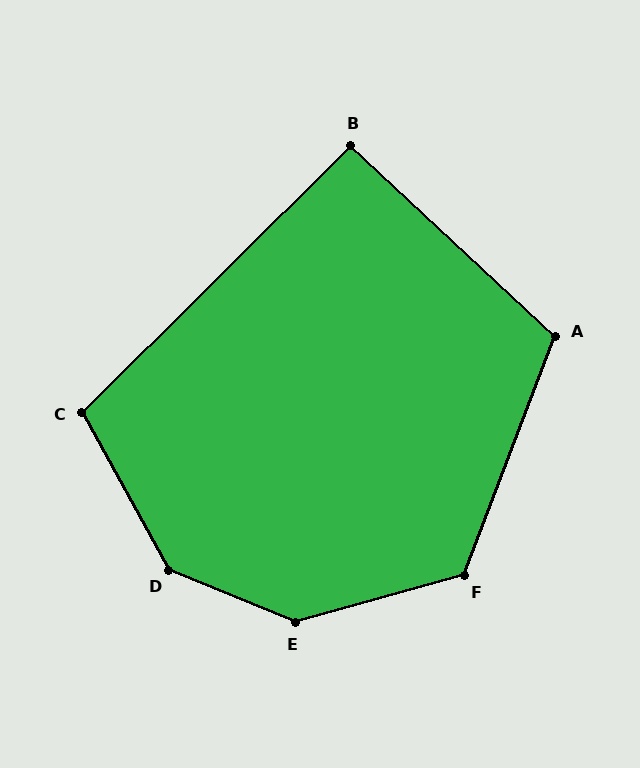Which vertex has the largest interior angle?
E, at approximately 142 degrees.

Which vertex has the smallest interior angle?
B, at approximately 92 degrees.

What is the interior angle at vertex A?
Approximately 112 degrees (obtuse).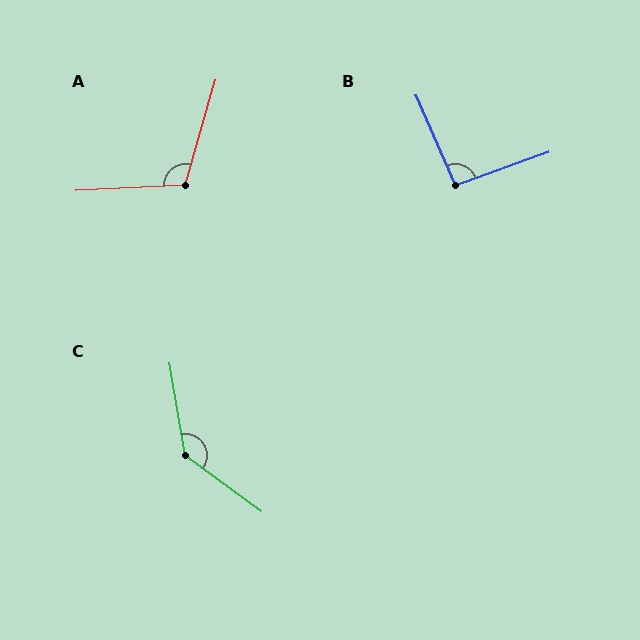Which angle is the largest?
C, at approximately 135 degrees.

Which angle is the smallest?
B, at approximately 94 degrees.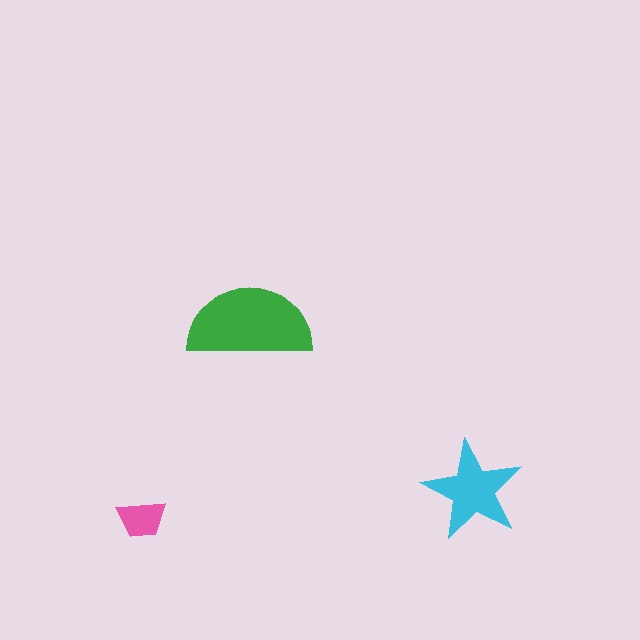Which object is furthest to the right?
The cyan star is rightmost.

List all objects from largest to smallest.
The green semicircle, the cyan star, the pink trapezoid.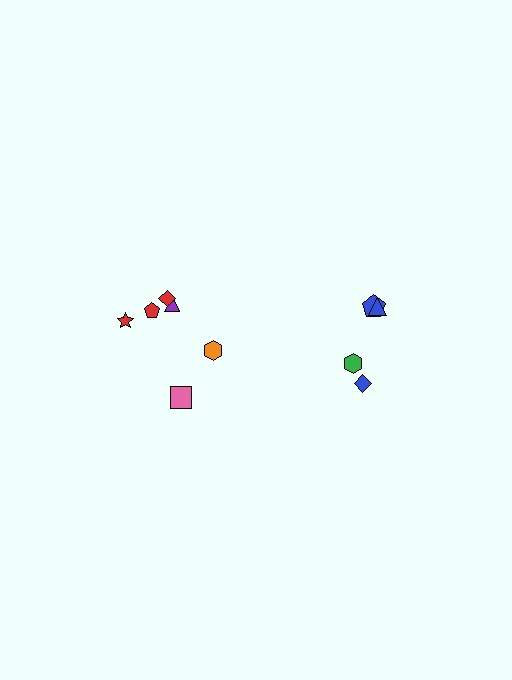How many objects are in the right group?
There are 4 objects.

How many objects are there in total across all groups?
There are 10 objects.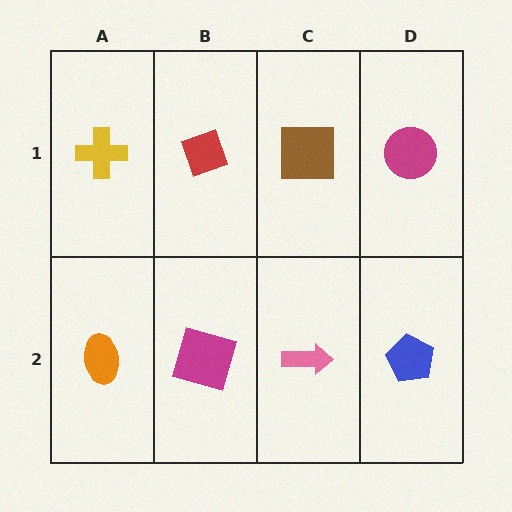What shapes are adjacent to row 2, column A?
A yellow cross (row 1, column A), a magenta square (row 2, column B).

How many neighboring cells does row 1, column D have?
2.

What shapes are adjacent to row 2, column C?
A brown square (row 1, column C), a magenta square (row 2, column B), a blue pentagon (row 2, column D).